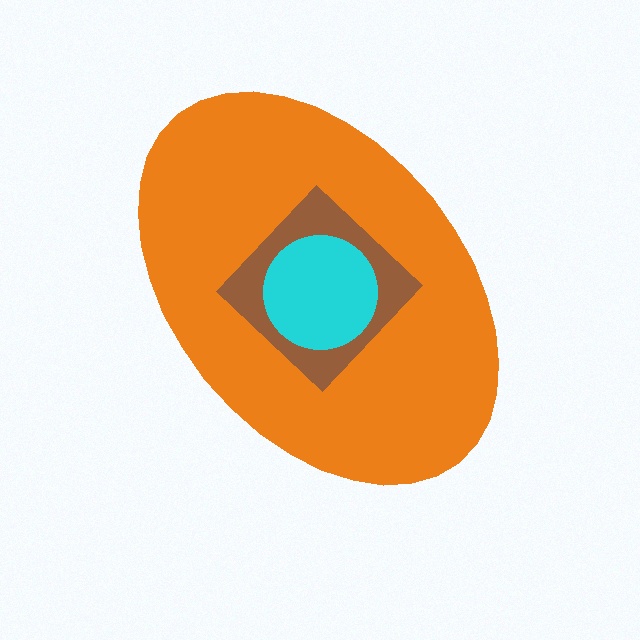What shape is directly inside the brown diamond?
The cyan circle.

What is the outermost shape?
The orange ellipse.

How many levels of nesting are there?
3.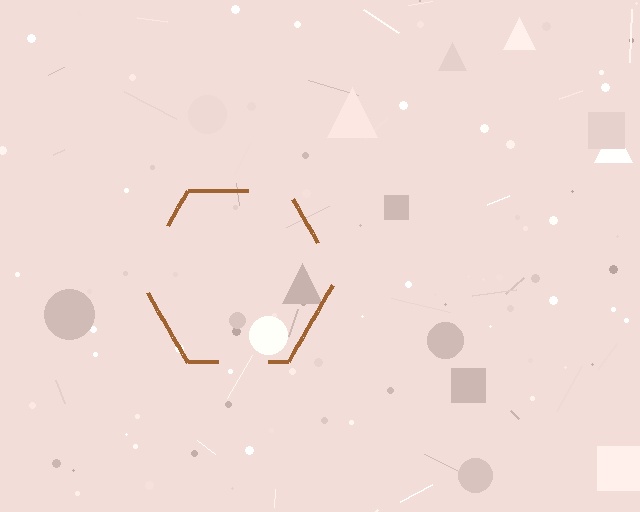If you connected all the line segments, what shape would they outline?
They would outline a hexagon.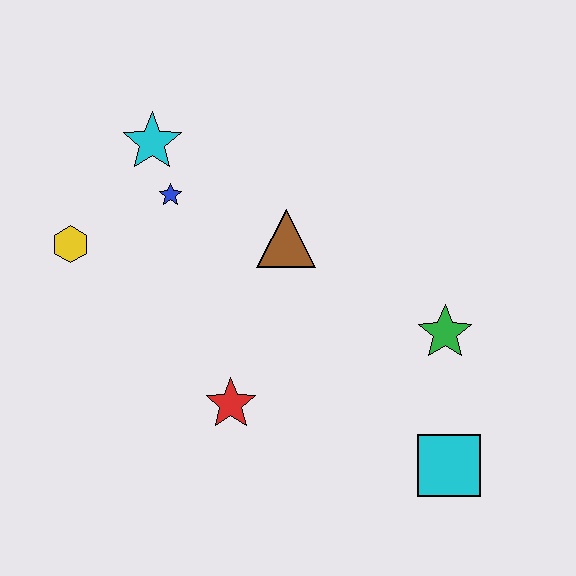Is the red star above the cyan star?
No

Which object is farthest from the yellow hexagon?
The cyan square is farthest from the yellow hexagon.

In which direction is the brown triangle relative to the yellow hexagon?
The brown triangle is to the right of the yellow hexagon.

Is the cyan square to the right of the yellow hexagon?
Yes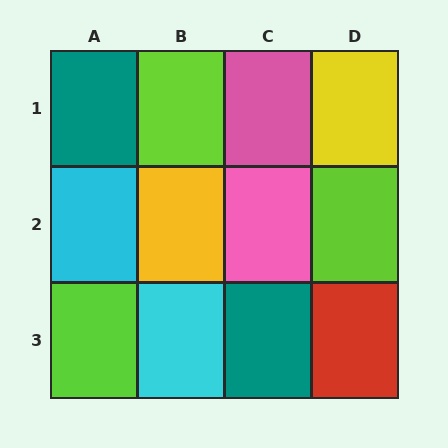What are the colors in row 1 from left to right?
Teal, lime, pink, yellow.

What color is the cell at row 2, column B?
Yellow.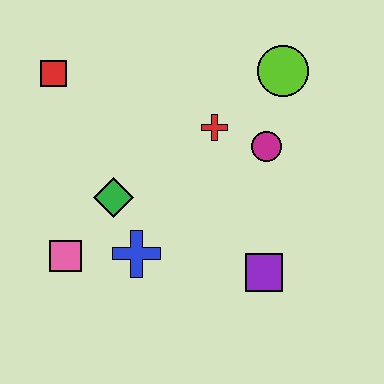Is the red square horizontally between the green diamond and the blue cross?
No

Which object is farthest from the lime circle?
The pink square is farthest from the lime circle.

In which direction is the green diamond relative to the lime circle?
The green diamond is to the left of the lime circle.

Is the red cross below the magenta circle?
No